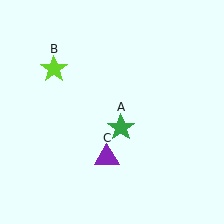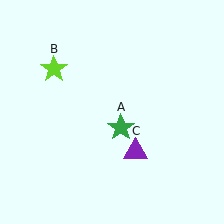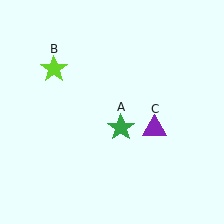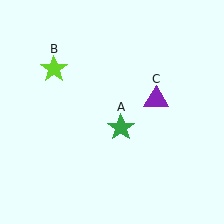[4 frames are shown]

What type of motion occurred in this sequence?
The purple triangle (object C) rotated counterclockwise around the center of the scene.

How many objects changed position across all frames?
1 object changed position: purple triangle (object C).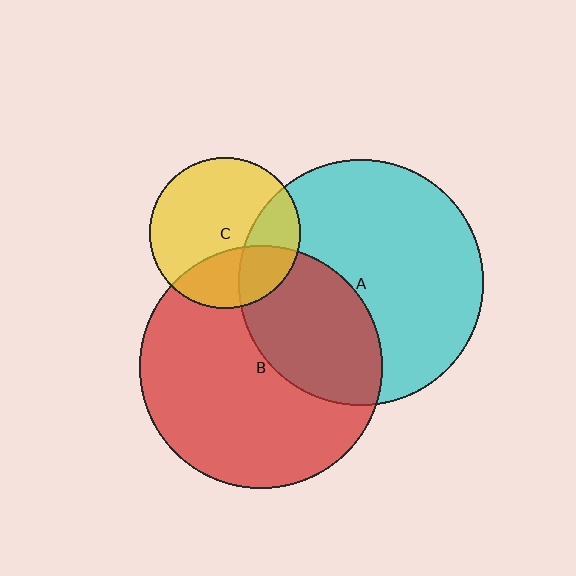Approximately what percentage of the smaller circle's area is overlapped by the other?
Approximately 25%.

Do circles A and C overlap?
Yes.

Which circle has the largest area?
Circle A (cyan).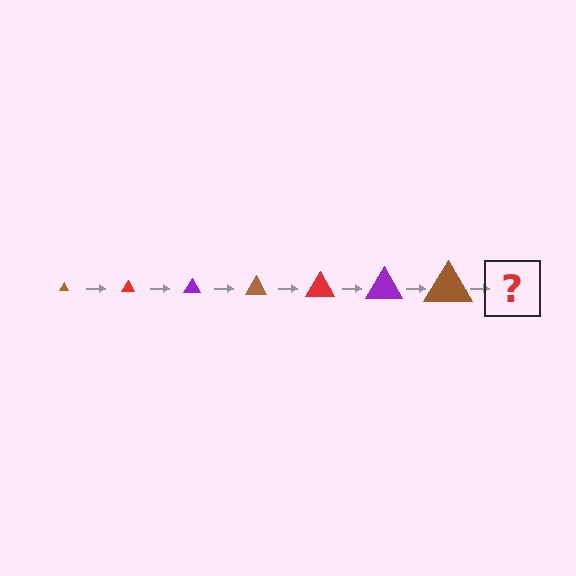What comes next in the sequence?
The next element should be a red triangle, larger than the previous one.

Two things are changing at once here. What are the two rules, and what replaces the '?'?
The two rules are that the triangle grows larger each step and the color cycles through brown, red, and purple. The '?' should be a red triangle, larger than the previous one.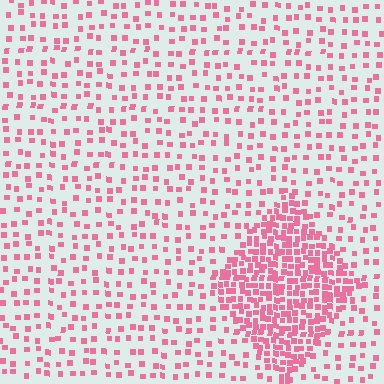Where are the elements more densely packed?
The elements are more densely packed inside the diamond boundary.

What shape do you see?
I see a diamond.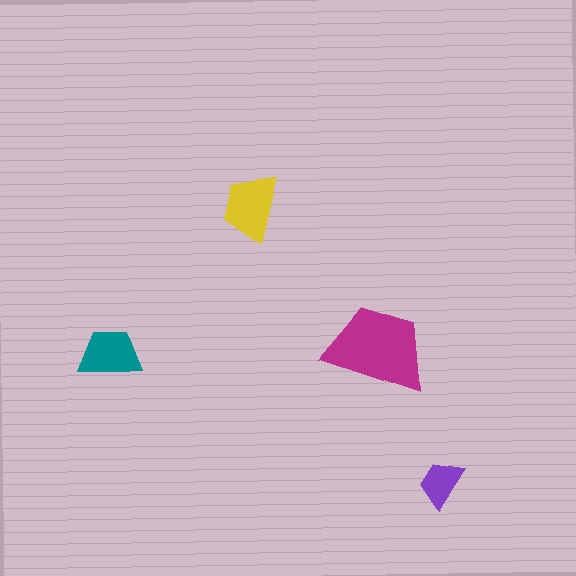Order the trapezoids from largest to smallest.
the magenta one, the yellow one, the teal one, the purple one.